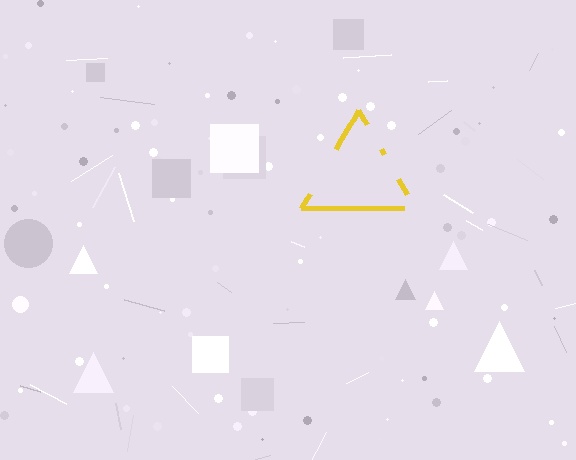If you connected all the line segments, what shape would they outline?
They would outline a triangle.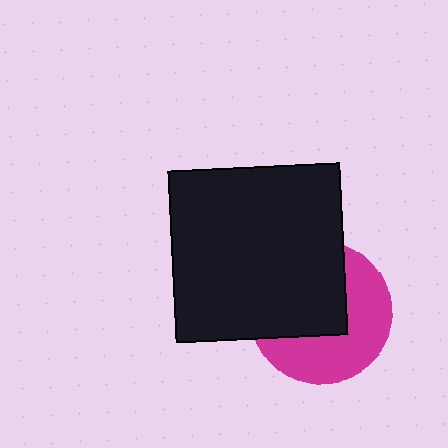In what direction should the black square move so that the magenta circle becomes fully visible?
The black square should move toward the upper-left. That is the shortest direction to clear the overlap and leave the magenta circle fully visible.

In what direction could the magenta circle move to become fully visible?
The magenta circle could move toward the lower-right. That would shift it out from behind the black square entirely.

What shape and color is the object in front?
The object in front is a black square.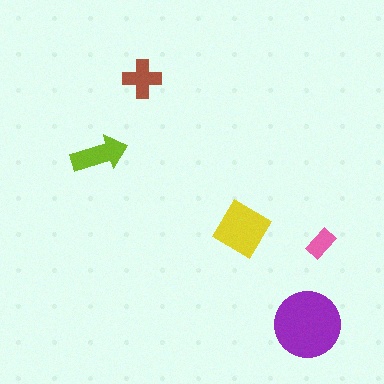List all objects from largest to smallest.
The purple circle, the yellow diamond, the lime arrow, the brown cross, the pink rectangle.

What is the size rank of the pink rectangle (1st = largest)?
5th.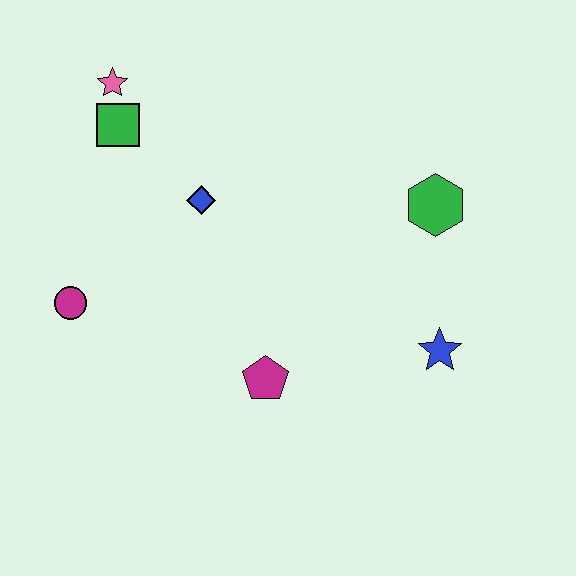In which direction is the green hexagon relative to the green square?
The green hexagon is to the right of the green square.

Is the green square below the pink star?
Yes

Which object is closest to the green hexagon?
The blue star is closest to the green hexagon.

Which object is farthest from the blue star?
The pink star is farthest from the blue star.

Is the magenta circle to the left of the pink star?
Yes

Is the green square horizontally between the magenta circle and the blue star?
Yes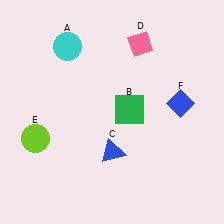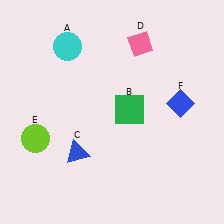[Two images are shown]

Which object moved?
The blue triangle (C) moved left.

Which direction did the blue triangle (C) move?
The blue triangle (C) moved left.